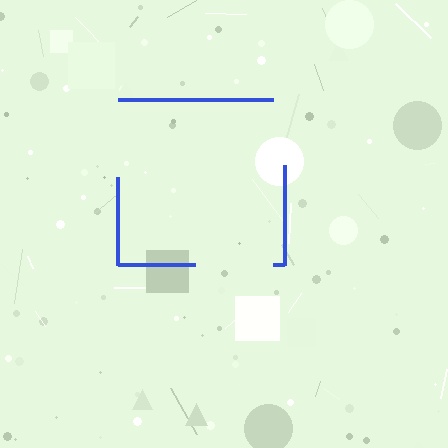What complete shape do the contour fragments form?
The contour fragments form a square.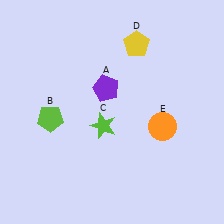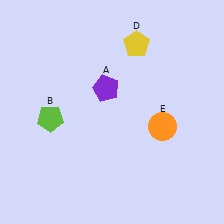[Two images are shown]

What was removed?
The lime star (C) was removed in Image 2.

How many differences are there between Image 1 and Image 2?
There is 1 difference between the two images.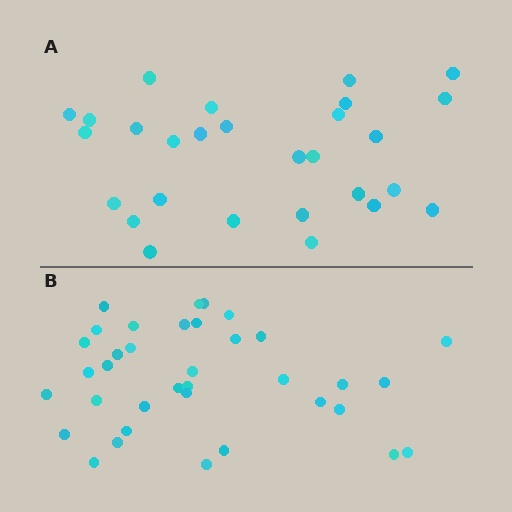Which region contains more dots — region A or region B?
Region B (the bottom region) has more dots.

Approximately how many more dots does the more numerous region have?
Region B has roughly 8 or so more dots than region A.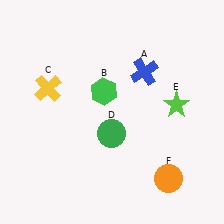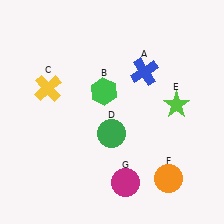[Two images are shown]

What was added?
A magenta circle (G) was added in Image 2.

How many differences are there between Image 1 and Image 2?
There is 1 difference between the two images.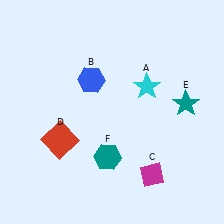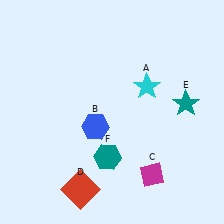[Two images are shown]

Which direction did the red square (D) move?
The red square (D) moved down.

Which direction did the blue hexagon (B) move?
The blue hexagon (B) moved down.